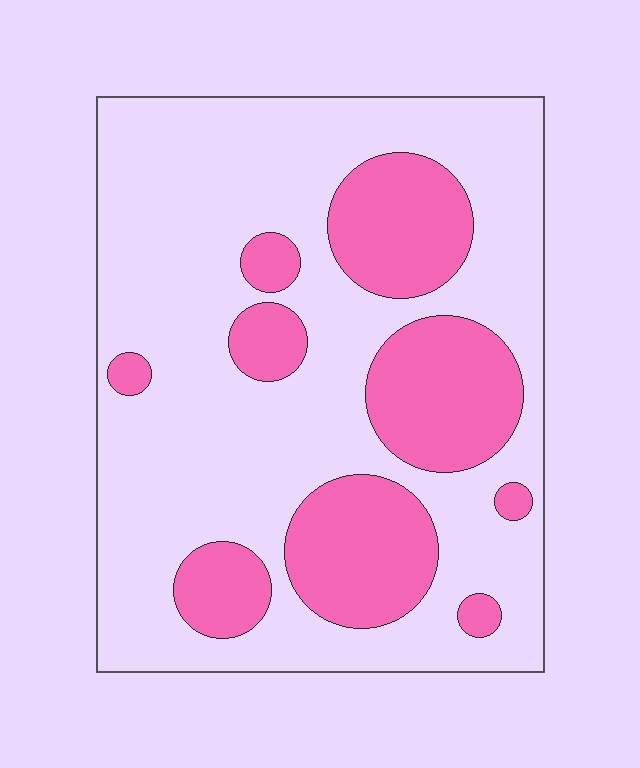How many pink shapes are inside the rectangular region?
9.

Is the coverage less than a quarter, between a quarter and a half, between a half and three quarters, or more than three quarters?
Between a quarter and a half.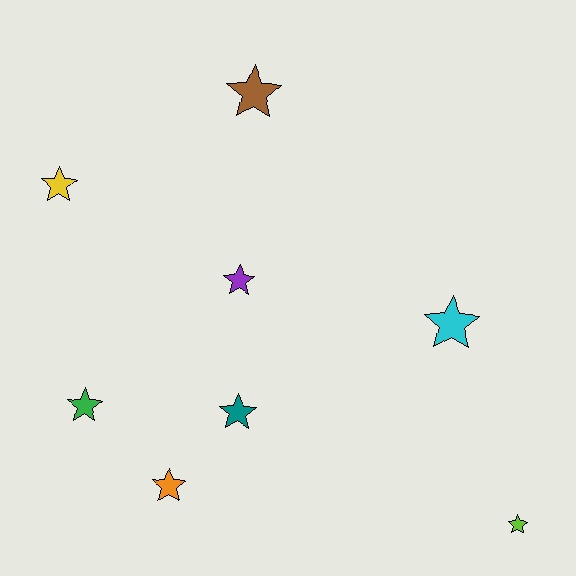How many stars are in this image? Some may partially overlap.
There are 8 stars.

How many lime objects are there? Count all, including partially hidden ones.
There is 1 lime object.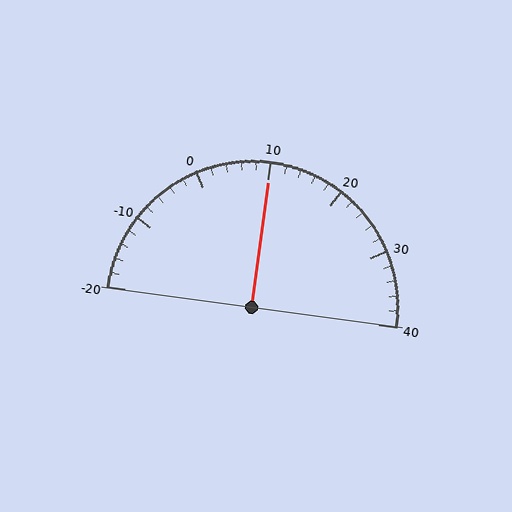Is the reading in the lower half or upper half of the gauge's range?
The reading is in the upper half of the range (-20 to 40).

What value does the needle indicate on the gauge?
The needle indicates approximately 10.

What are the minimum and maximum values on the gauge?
The gauge ranges from -20 to 40.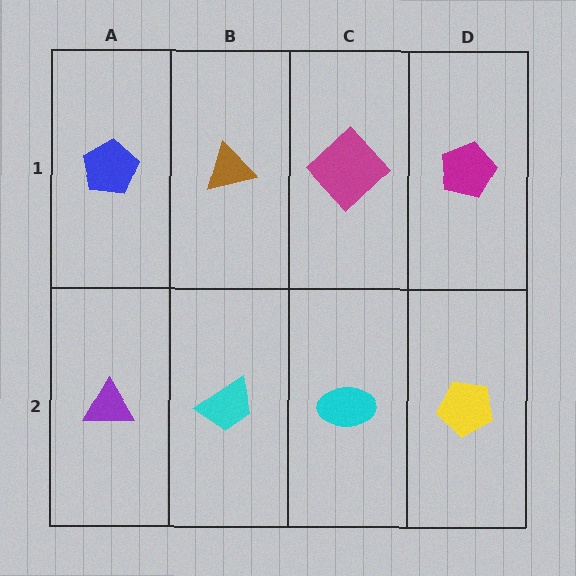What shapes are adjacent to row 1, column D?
A yellow pentagon (row 2, column D), a magenta diamond (row 1, column C).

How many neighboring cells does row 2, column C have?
3.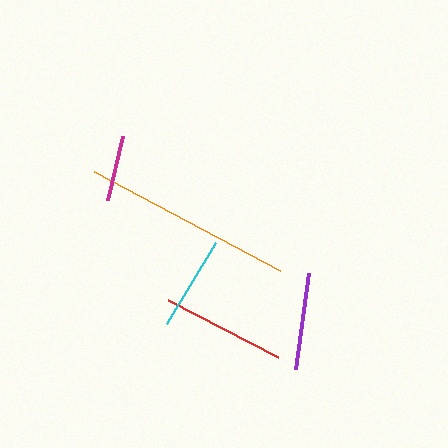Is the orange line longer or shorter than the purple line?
The orange line is longer than the purple line.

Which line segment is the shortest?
The magenta line is the shortest at approximately 66 pixels.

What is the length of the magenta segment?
The magenta segment is approximately 66 pixels long.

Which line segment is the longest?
The orange line is the longest at approximately 211 pixels.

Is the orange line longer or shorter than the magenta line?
The orange line is longer than the magenta line.